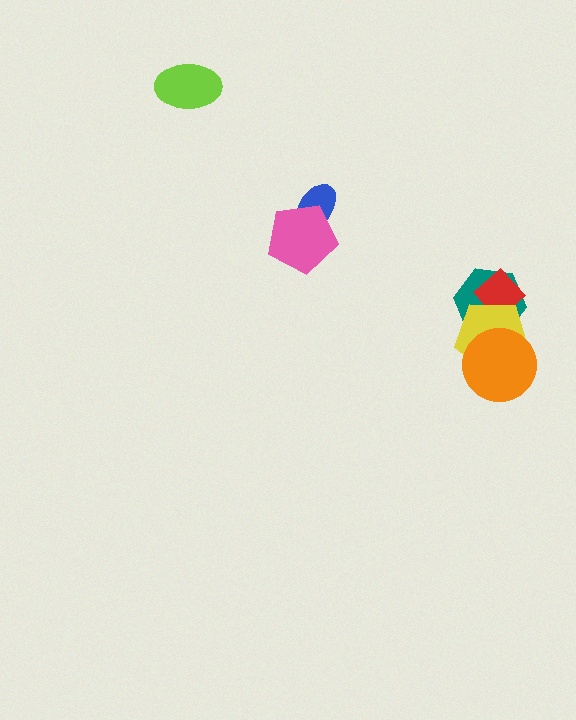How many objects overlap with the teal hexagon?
3 objects overlap with the teal hexagon.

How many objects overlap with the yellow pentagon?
3 objects overlap with the yellow pentagon.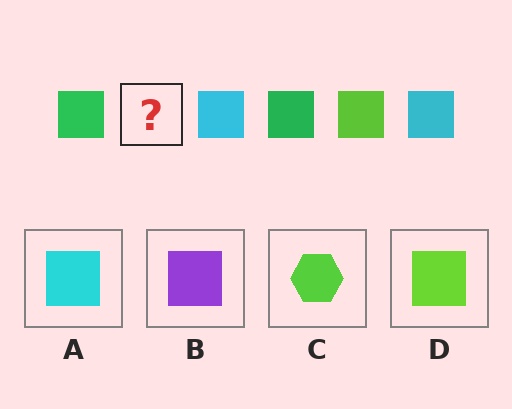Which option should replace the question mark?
Option D.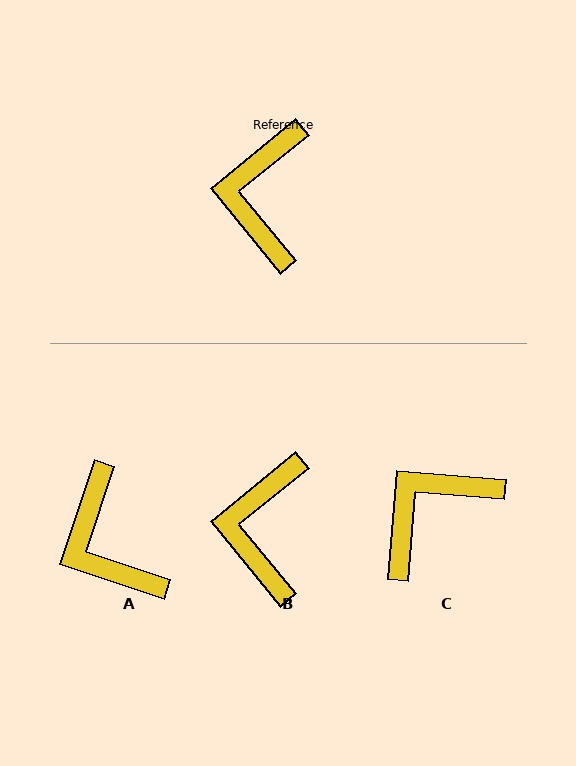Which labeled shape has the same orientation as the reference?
B.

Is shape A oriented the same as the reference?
No, it is off by about 32 degrees.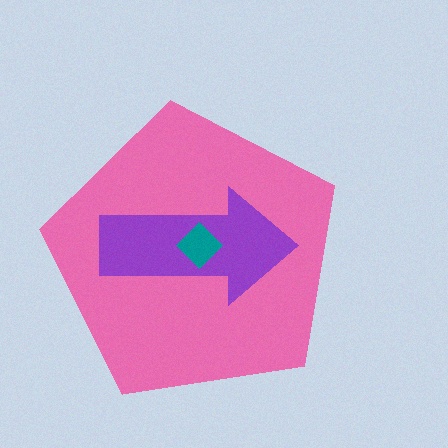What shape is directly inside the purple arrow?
The teal diamond.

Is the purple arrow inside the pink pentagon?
Yes.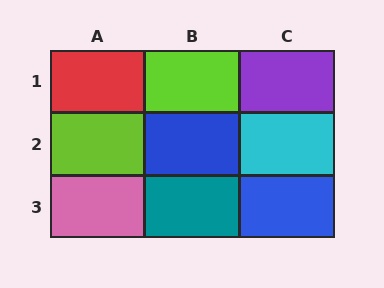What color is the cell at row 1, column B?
Lime.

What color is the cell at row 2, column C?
Cyan.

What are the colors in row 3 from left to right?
Pink, teal, blue.